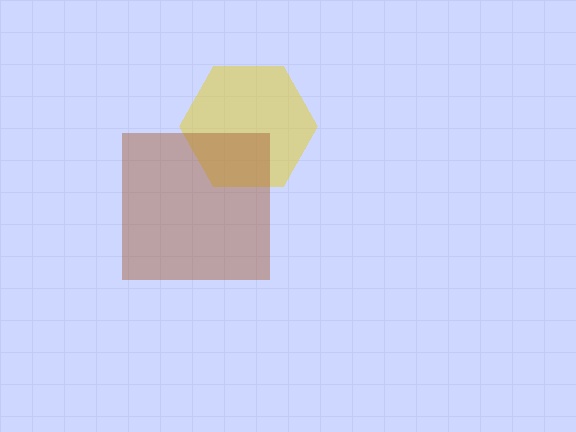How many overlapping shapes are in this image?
There are 2 overlapping shapes in the image.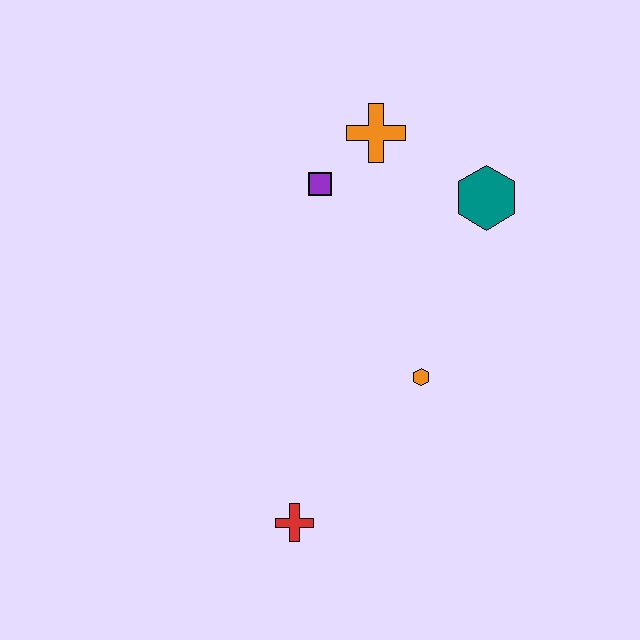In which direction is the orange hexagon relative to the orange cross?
The orange hexagon is below the orange cross.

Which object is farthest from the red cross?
The orange cross is farthest from the red cross.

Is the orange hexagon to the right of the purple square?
Yes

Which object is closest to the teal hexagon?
The orange cross is closest to the teal hexagon.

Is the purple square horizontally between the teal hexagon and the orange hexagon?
No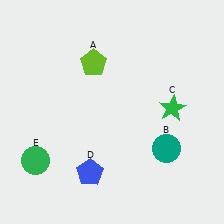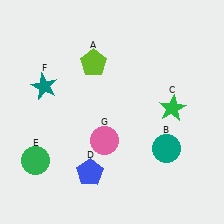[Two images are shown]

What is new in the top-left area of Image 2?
A teal star (F) was added in the top-left area of Image 2.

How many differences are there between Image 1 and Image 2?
There are 2 differences between the two images.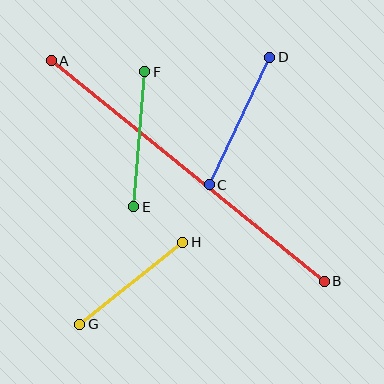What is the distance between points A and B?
The distance is approximately 351 pixels.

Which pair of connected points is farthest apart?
Points A and B are farthest apart.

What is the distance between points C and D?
The distance is approximately 141 pixels.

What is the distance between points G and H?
The distance is approximately 132 pixels.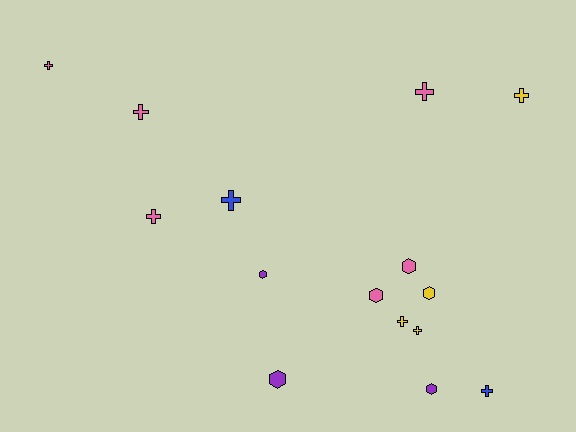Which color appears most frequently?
Pink, with 6 objects.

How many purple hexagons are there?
There are 3 purple hexagons.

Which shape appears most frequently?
Cross, with 9 objects.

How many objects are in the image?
There are 15 objects.